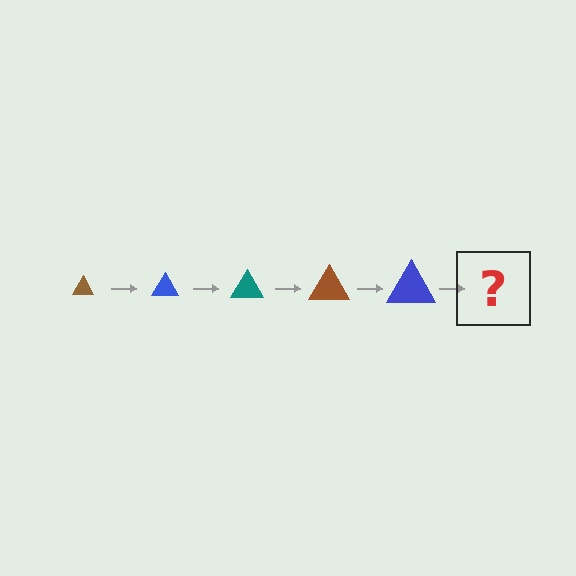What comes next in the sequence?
The next element should be a teal triangle, larger than the previous one.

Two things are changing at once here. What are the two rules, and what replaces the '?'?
The two rules are that the triangle grows larger each step and the color cycles through brown, blue, and teal. The '?' should be a teal triangle, larger than the previous one.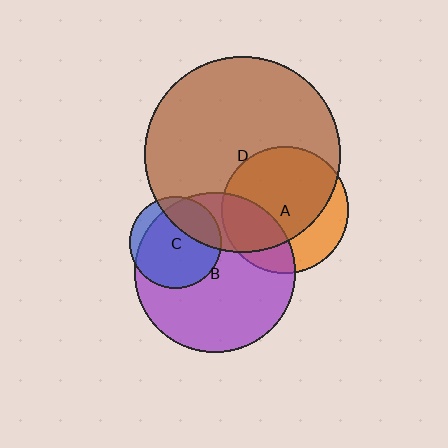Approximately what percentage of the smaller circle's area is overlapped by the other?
Approximately 25%.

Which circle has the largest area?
Circle D (brown).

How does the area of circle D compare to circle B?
Approximately 1.5 times.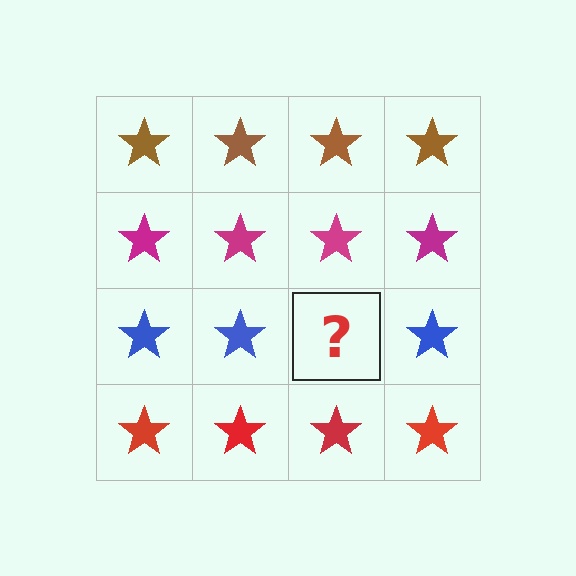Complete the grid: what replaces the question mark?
The question mark should be replaced with a blue star.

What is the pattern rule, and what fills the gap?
The rule is that each row has a consistent color. The gap should be filled with a blue star.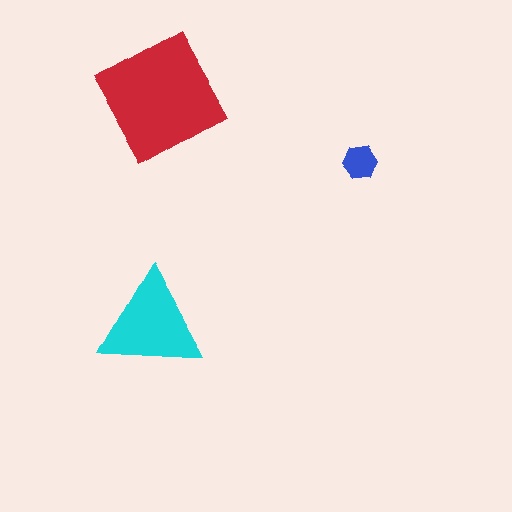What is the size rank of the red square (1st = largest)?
1st.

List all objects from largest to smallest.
The red square, the cyan triangle, the blue hexagon.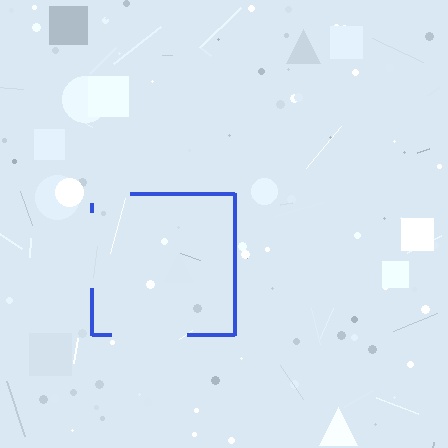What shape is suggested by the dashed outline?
The dashed outline suggests a square.